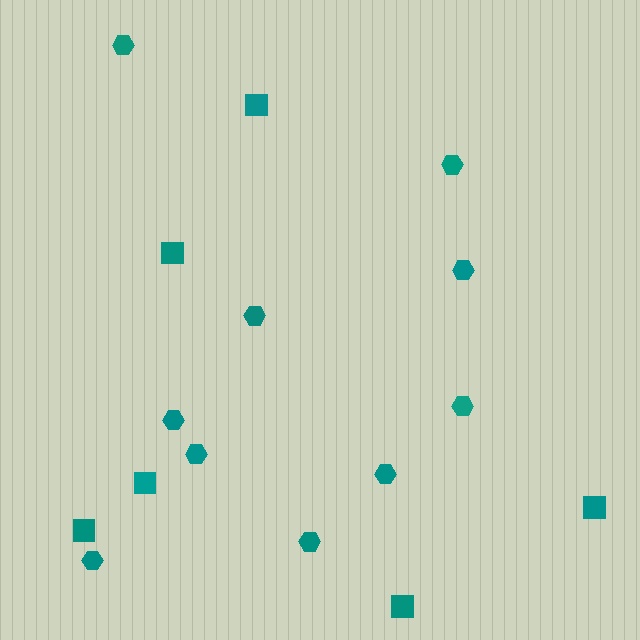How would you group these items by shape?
There are 2 groups: one group of hexagons (10) and one group of squares (6).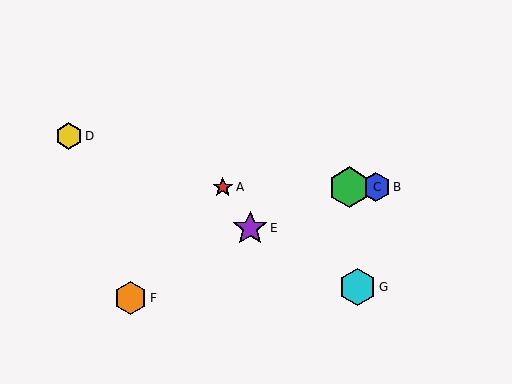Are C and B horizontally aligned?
Yes, both are at y≈187.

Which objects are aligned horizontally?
Objects A, B, C are aligned horizontally.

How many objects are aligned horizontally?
3 objects (A, B, C) are aligned horizontally.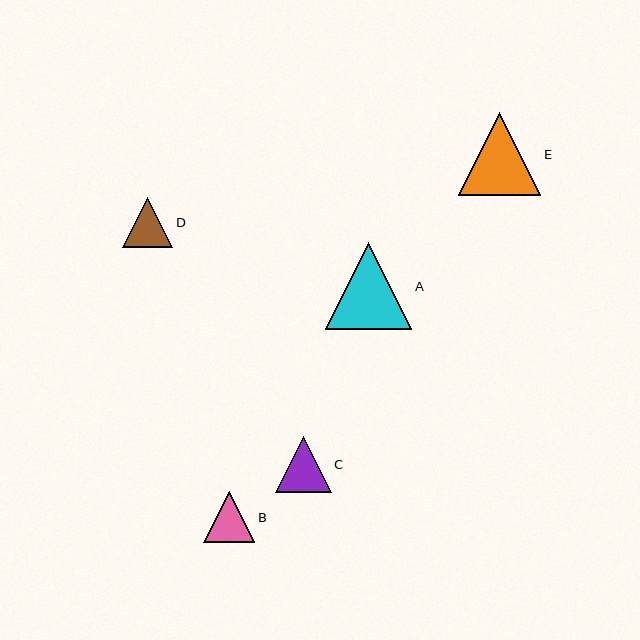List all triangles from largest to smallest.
From largest to smallest: A, E, C, B, D.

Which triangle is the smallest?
Triangle D is the smallest with a size of approximately 51 pixels.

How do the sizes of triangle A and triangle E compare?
Triangle A and triangle E are approximately the same size.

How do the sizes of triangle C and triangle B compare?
Triangle C and triangle B are approximately the same size.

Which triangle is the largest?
Triangle A is the largest with a size of approximately 86 pixels.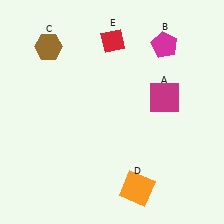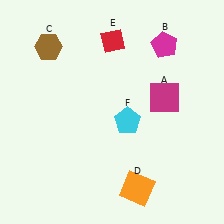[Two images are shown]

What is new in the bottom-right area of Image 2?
A cyan pentagon (F) was added in the bottom-right area of Image 2.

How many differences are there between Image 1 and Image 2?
There is 1 difference between the two images.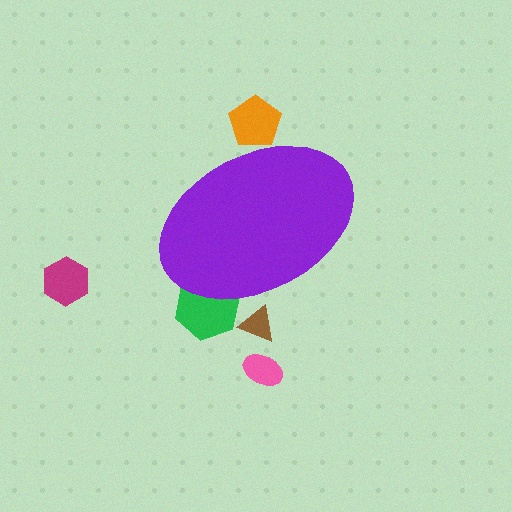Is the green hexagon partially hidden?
Yes, the green hexagon is partially hidden behind the purple ellipse.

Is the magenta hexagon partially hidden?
No, the magenta hexagon is fully visible.